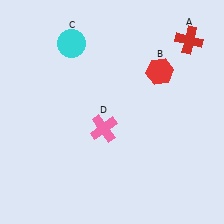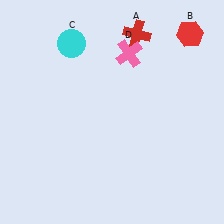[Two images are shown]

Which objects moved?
The objects that moved are: the red cross (A), the red hexagon (B), the pink cross (D).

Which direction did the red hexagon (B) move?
The red hexagon (B) moved up.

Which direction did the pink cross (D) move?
The pink cross (D) moved up.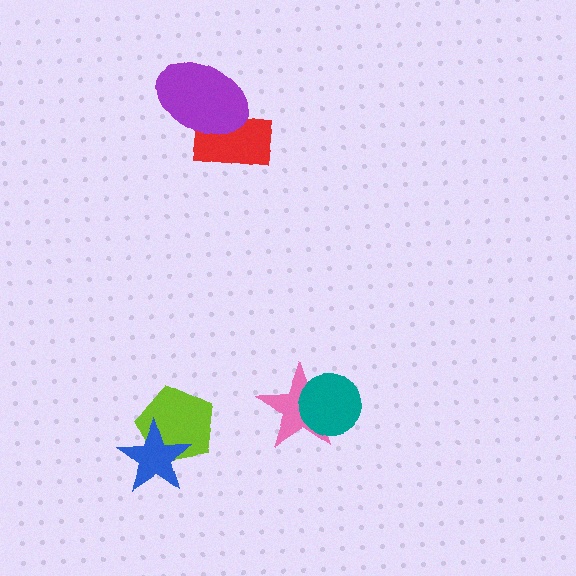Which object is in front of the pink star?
The teal circle is in front of the pink star.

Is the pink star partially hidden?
Yes, it is partially covered by another shape.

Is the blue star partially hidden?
No, no other shape covers it.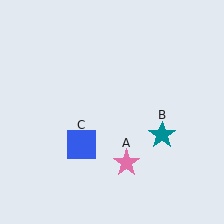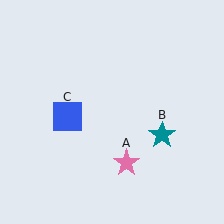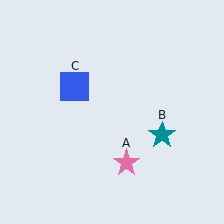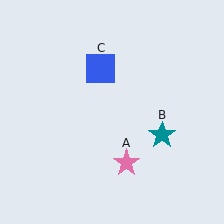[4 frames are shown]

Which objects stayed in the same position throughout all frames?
Pink star (object A) and teal star (object B) remained stationary.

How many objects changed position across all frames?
1 object changed position: blue square (object C).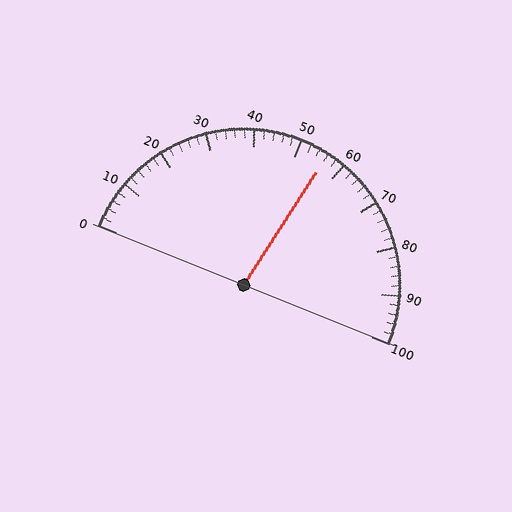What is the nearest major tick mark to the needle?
The nearest major tick mark is 60.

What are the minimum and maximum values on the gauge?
The gauge ranges from 0 to 100.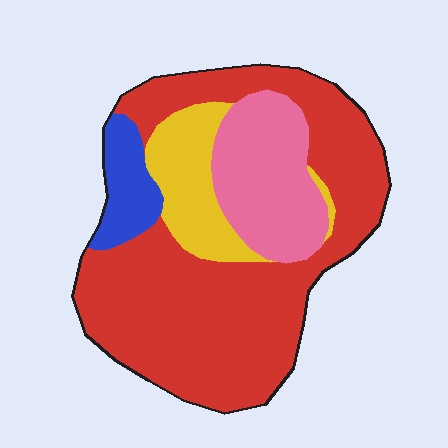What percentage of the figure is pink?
Pink covers about 20% of the figure.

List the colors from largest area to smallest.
From largest to smallest: red, pink, yellow, blue.